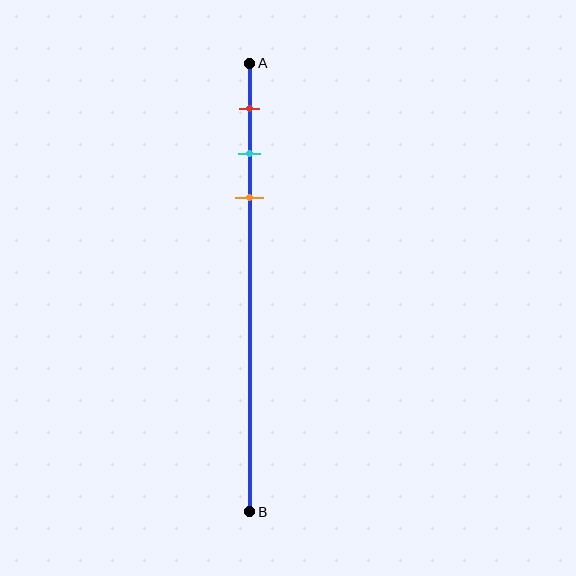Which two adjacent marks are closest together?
The cyan and orange marks are the closest adjacent pair.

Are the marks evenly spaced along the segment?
Yes, the marks are approximately evenly spaced.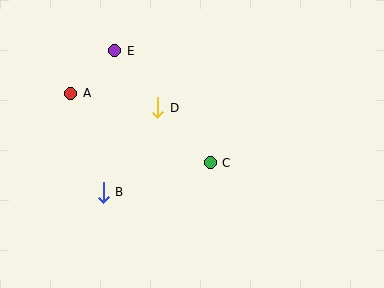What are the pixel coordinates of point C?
Point C is at (210, 163).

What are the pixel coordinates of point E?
Point E is at (115, 51).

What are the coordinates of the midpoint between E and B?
The midpoint between E and B is at (109, 121).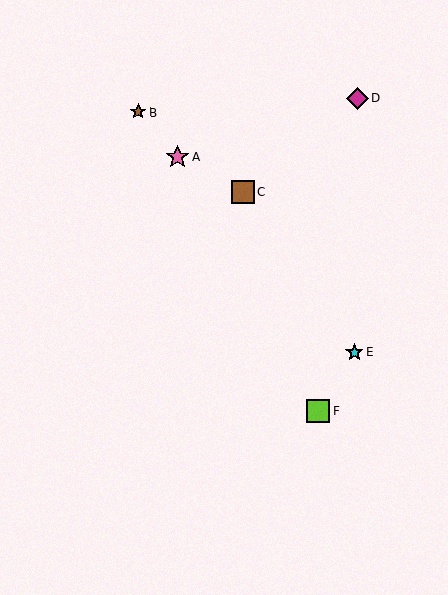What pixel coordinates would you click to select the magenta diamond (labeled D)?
Click at (358, 98) to select the magenta diamond D.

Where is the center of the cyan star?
The center of the cyan star is at (354, 352).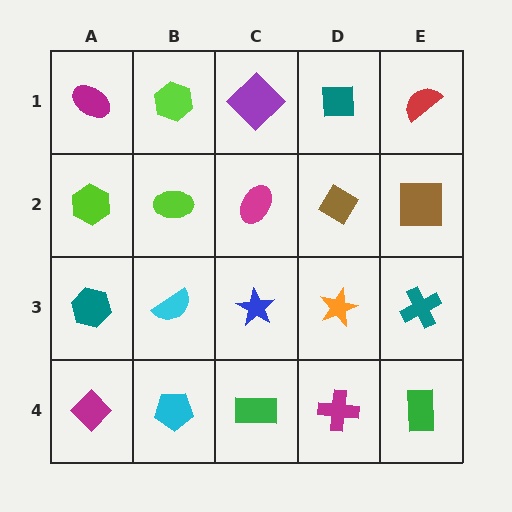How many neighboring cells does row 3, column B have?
4.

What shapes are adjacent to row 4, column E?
A teal cross (row 3, column E), a magenta cross (row 4, column D).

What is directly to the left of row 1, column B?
A magenta ellipse.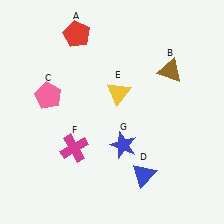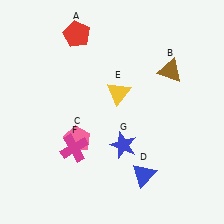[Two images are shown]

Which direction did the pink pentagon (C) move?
The pink pentagon (C) moved down.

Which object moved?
The pink pentagon (C) moved down.